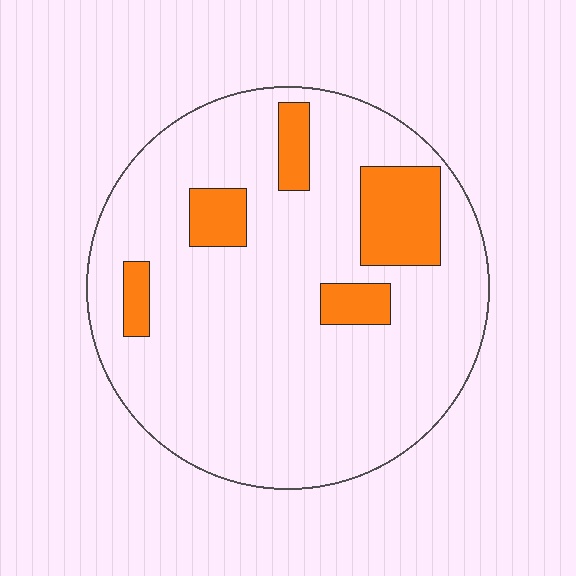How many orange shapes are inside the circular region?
5.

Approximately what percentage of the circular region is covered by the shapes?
Approximately 15%.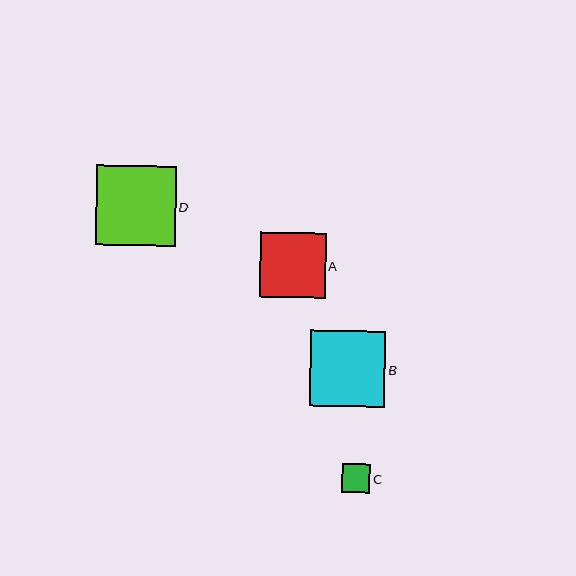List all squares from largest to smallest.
From largest to smallest: D, B, A, C.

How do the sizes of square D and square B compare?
Square D and square B are approximately the same size.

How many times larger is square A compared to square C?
Square A is approximately 2.3 times the size of square C.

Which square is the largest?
Square D is the largest with a size of approximately 80 pixels.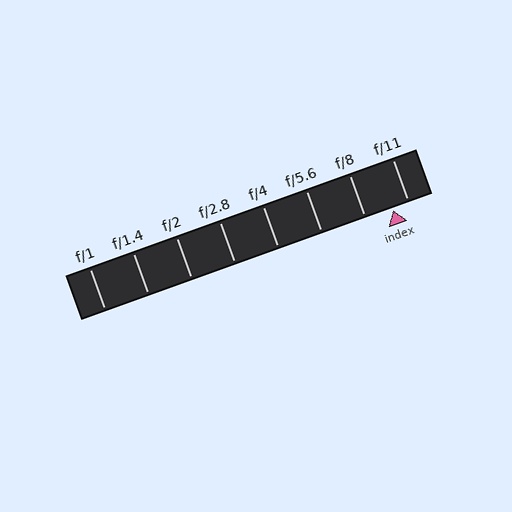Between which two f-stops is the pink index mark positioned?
The index mark is between f/8 and f/11.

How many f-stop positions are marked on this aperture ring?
There are 8 f-stop positions marked.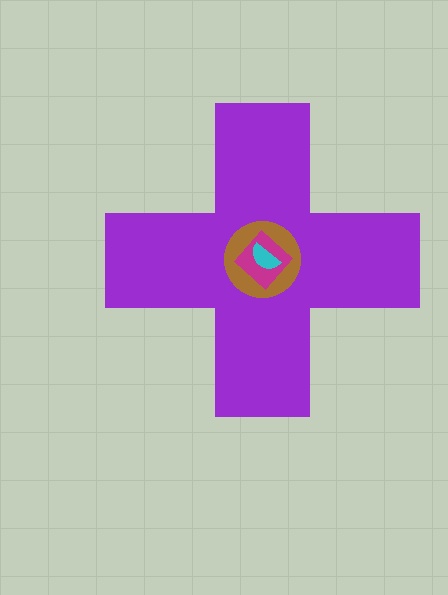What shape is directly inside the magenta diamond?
The cyan semicircle.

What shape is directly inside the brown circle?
The magenta diamond.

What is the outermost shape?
The purple cross.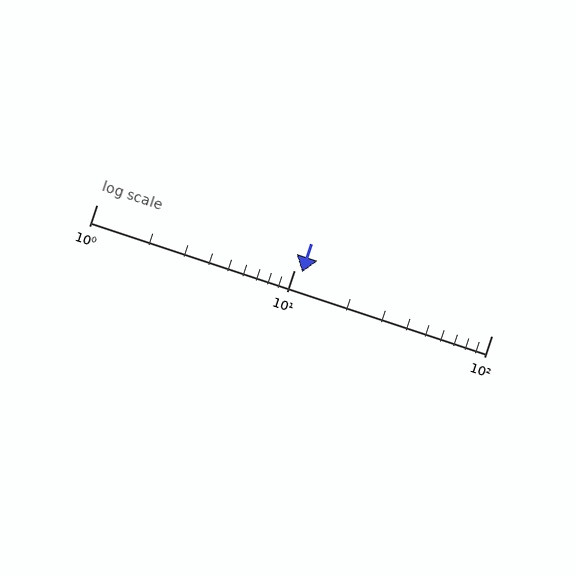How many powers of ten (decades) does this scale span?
The scale spans 2 decades, from 1 to 100.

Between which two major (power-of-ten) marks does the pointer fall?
The pointer is between 10 and 100.